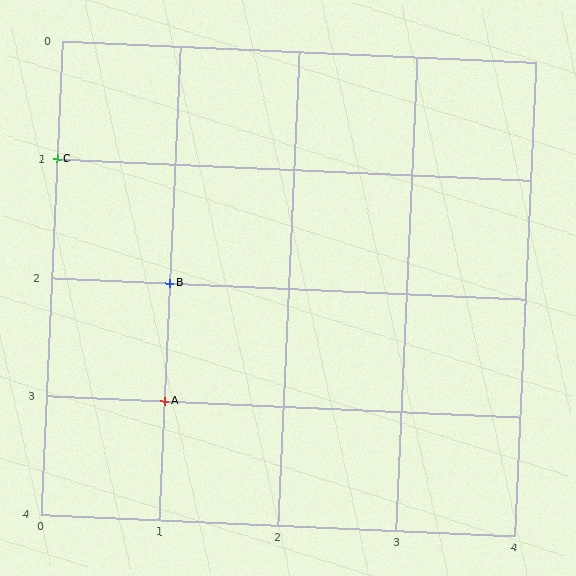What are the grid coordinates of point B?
Point B is at grid coordinates (1, 2).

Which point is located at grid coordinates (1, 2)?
Point B is at (1, 2).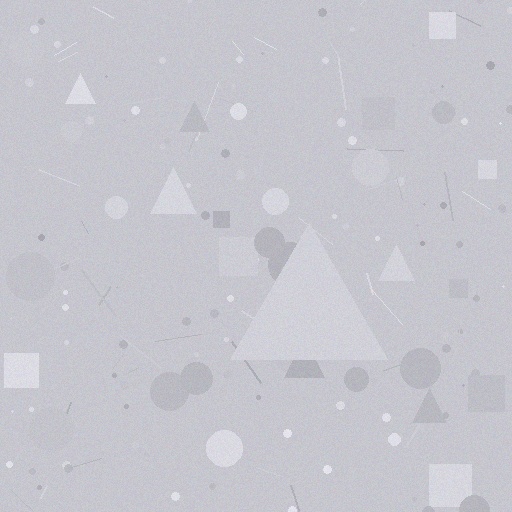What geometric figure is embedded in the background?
A triangle is embedded in the background.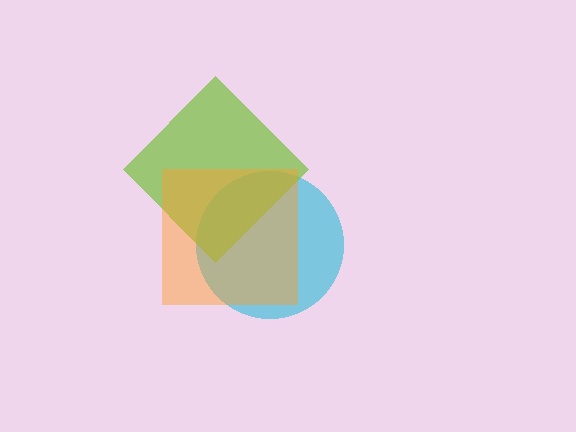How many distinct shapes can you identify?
There are 3 distinct shapes: a cyan circle, a lime diamond, an orange square.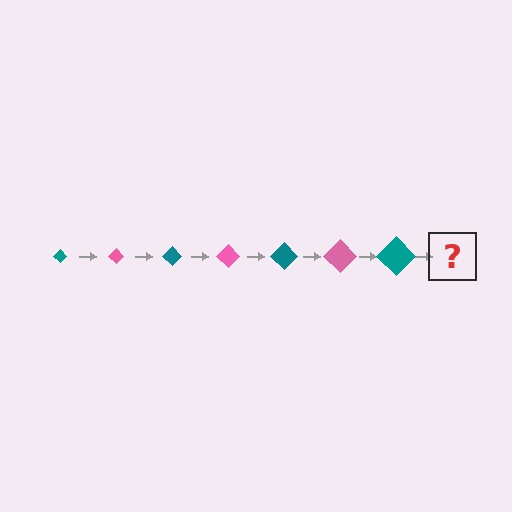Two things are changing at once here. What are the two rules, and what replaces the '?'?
The two rules are that the diamond grows larger each step and the color cycles through teal and pink. The '?' should be a pink diamond, larger than the previous one.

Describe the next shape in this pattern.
It should be a pink diamond, larger than the previous one.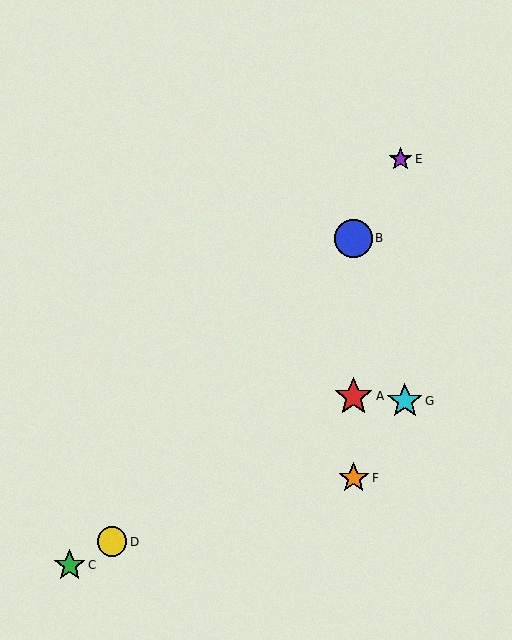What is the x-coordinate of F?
Object F is at x≈354.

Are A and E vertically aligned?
No, A is at x≈354 and E is at x≈401.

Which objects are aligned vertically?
Objects A, B, F are aligned vertically.